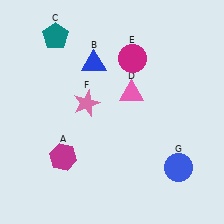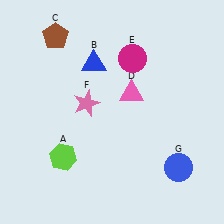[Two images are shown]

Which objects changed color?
A changed from magenta to lime. C changed from teal to brown.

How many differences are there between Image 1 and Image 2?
There are 2 differences between the two images.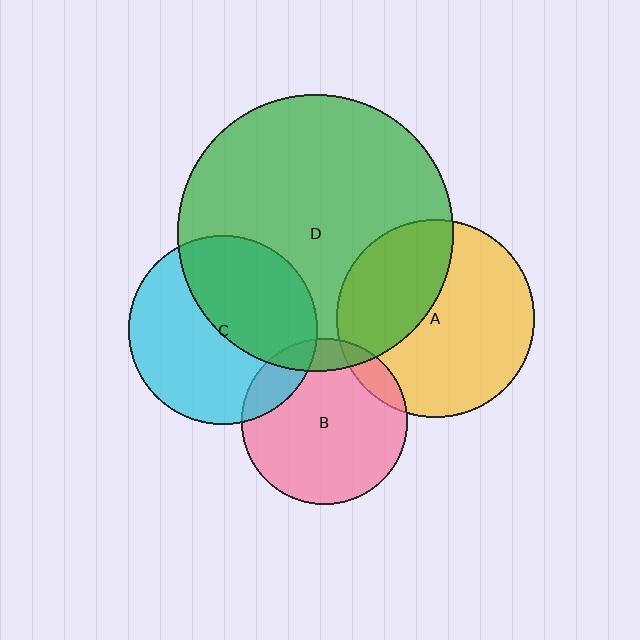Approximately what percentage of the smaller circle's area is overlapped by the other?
Approximately 10%.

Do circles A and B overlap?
Yes.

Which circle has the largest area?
Circle D (green).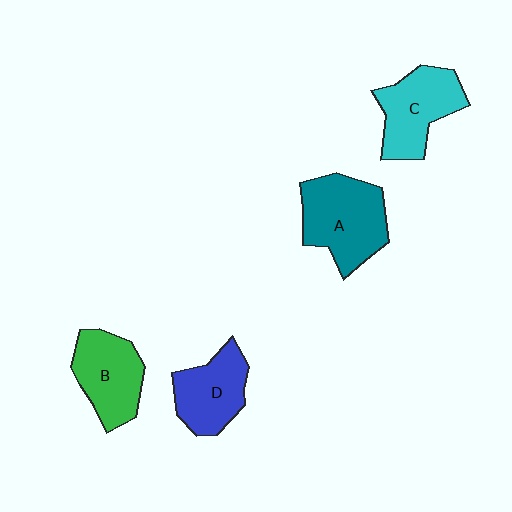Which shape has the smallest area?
Shape D (blue).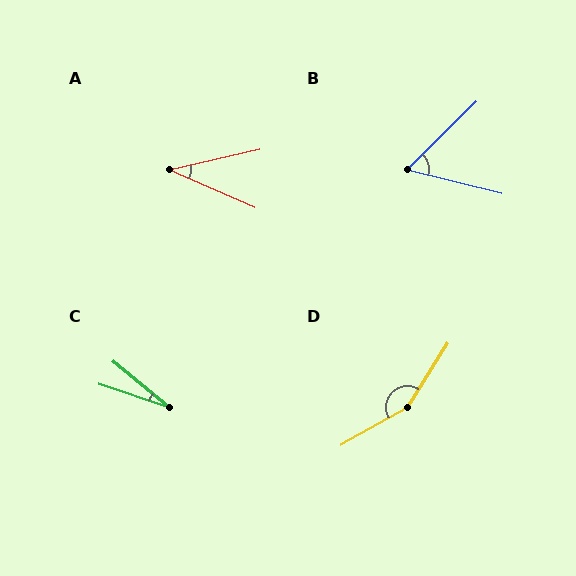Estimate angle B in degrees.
Approximately 59 degrees.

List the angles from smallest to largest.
C (21°), A (36°), B (59°), D (151°).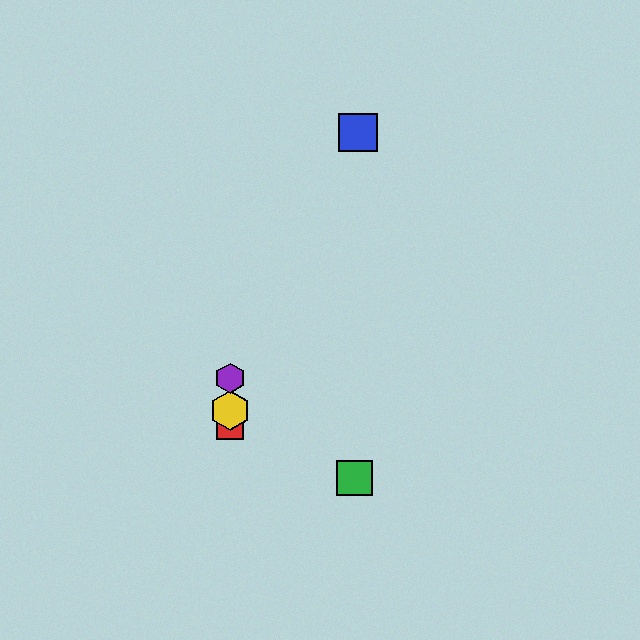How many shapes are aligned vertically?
3 shapes (the red square, the yellow hexagon, the purple hexagon) are aligned vertically.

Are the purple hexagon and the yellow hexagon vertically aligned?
Yes, both are at x≈230.